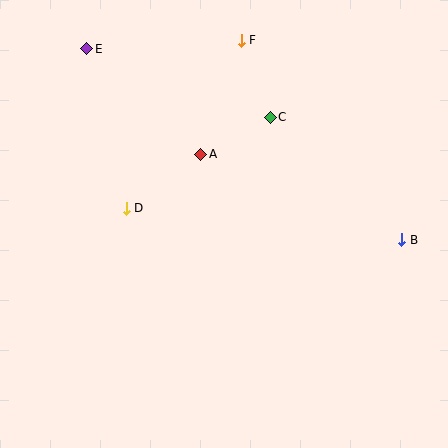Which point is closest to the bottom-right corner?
Point B is closest to the bottom-right corner.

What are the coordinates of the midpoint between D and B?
The midpoint between D and B is at (264, 224).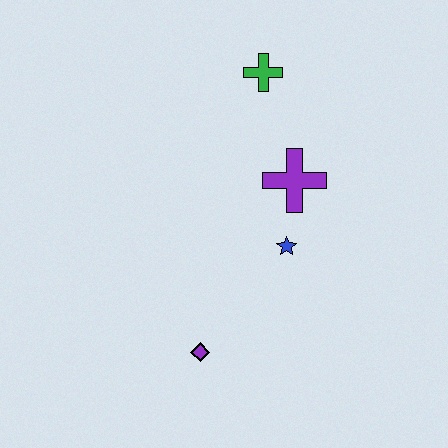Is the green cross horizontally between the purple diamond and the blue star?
Yes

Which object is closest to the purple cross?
The blue star is closest to the purple cross.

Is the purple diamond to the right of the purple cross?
No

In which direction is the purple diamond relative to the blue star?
The purple diamond is below the blue star.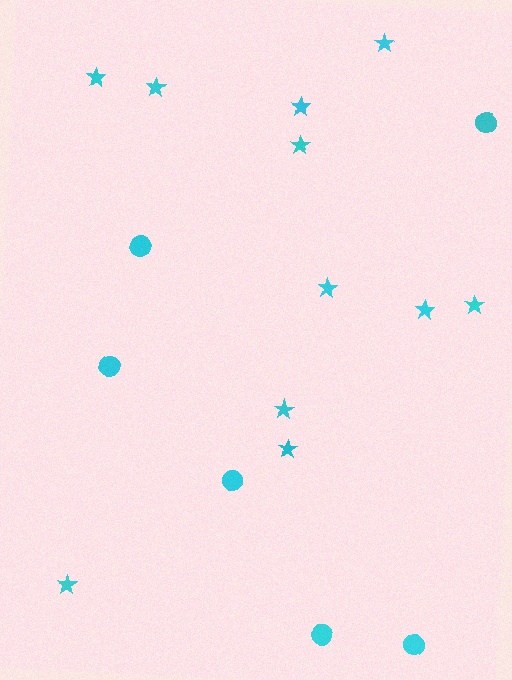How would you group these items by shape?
There are 2 groups: one group of circles (6) and one group of stars (11).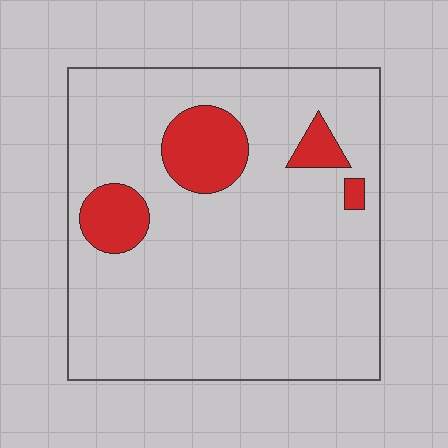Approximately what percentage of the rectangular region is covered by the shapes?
Approximately 15%.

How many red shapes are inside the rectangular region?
4.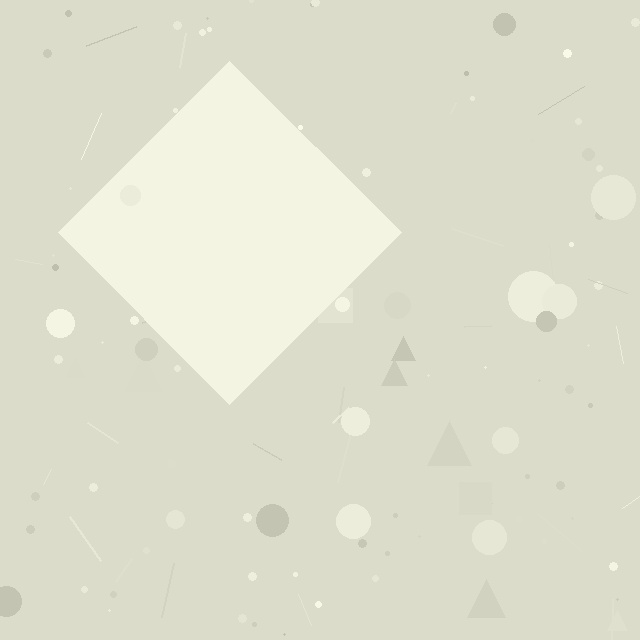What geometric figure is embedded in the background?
A diamond is embedded in the background.